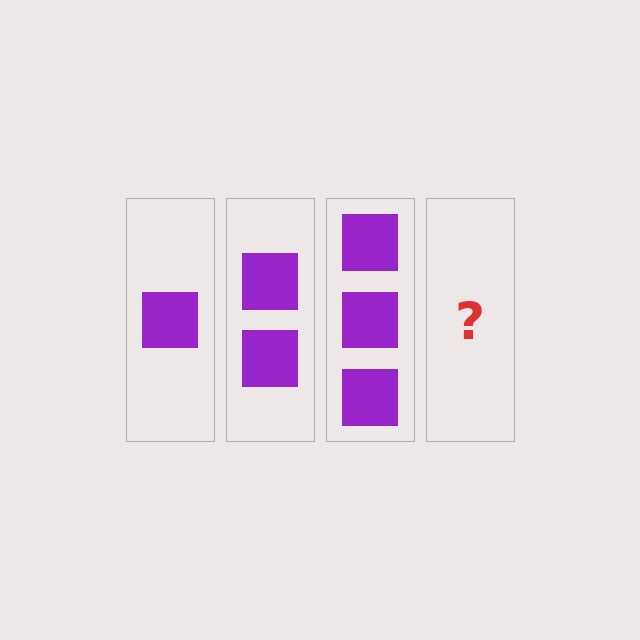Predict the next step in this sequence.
The next step is 4 squares.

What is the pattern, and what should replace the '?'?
The pattern is that each step adds one more square. The '?' should be 4 squares.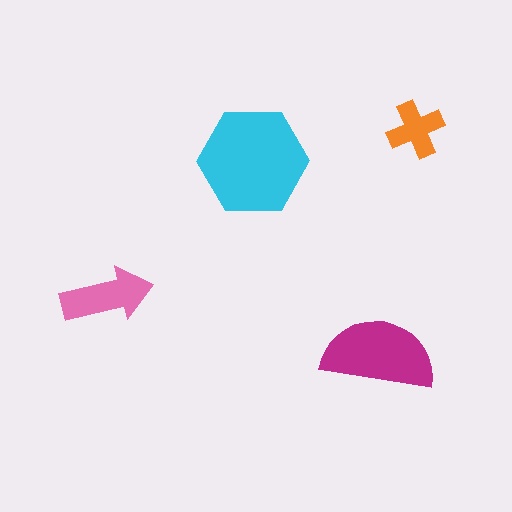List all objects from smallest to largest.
The orange cross, the pink arrow, the magenta semicircle, the cyan hexagon.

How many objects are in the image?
There are 4 objects in the image.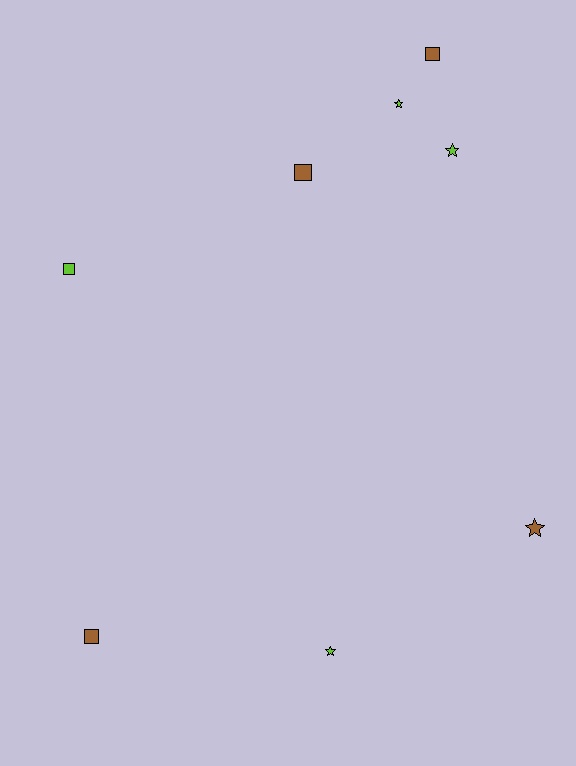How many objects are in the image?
There are 8 objects.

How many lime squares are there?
There is 1 lime square.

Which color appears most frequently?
Brown, with 4 objects.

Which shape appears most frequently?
Square, with 4 objects.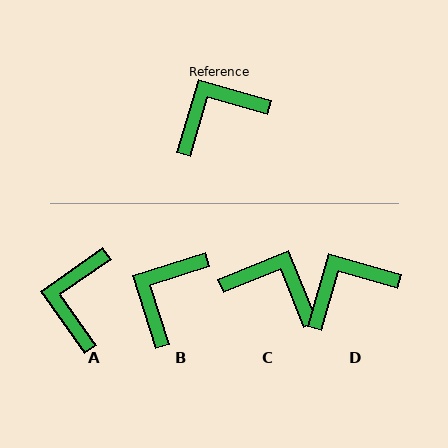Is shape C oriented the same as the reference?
No, it is off by about 52 degrees.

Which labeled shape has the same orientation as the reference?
D.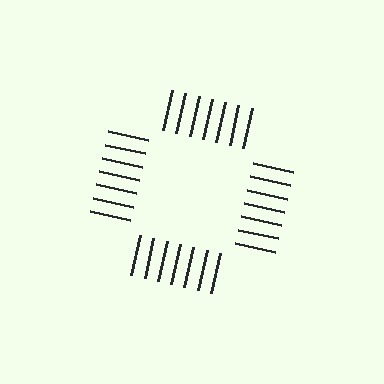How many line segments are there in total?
28 — 7 along each of the 4 edges.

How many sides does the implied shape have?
4 sides — the line-ends trace a square.